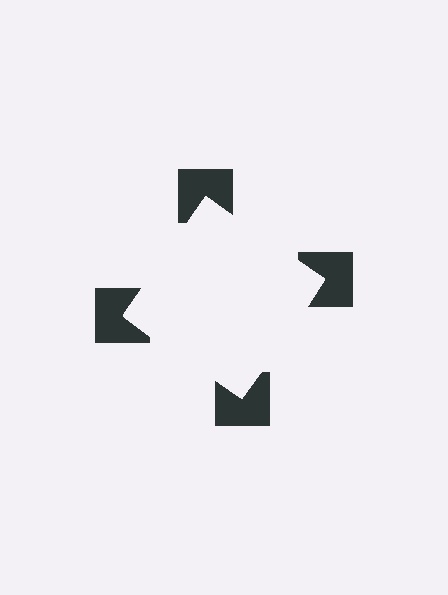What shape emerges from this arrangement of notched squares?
An illusory square — its edges are inferred from the aligned wedge cuts in the notched squares, not physically drawn.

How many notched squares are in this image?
There are 4 — one at each vertex of the illusory square.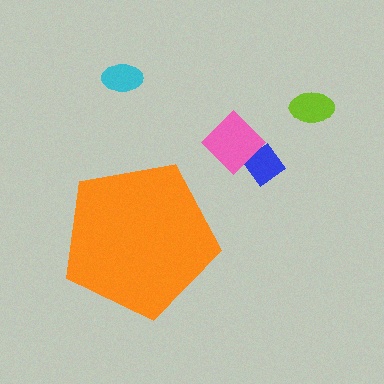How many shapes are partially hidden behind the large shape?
0 shapes are partially hidden.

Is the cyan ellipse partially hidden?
No, the cyan ellipse is fully visible.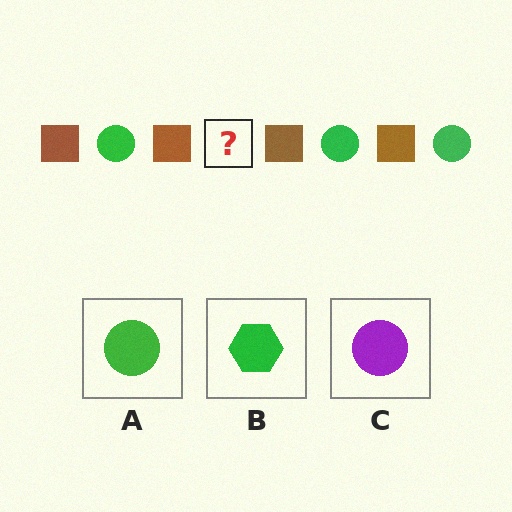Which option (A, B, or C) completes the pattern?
A.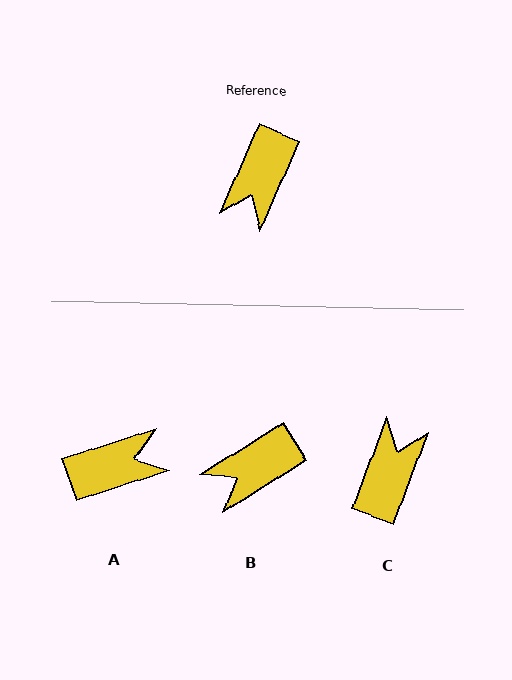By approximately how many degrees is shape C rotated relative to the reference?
Approximately 177 degrees clockwise.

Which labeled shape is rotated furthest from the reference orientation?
C, about 177 degrees away.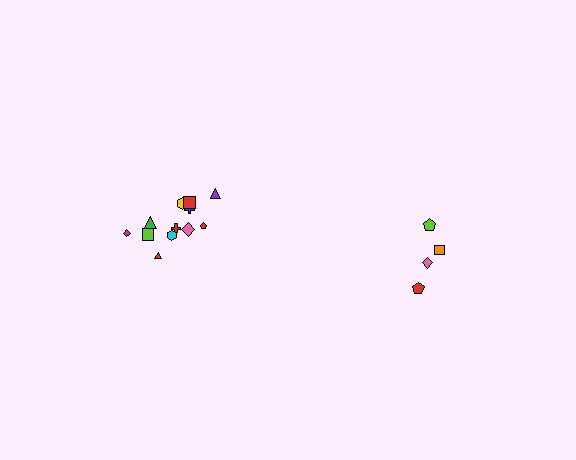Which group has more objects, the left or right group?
The left group.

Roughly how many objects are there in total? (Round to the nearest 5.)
Roughly 15 objects in total.